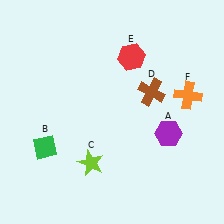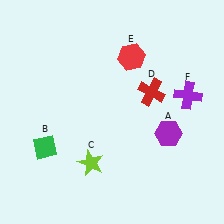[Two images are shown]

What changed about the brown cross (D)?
In Image 1, D is brown. In Image 2, it changed to red.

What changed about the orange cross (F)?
In Image 1, F is orange. In Image 2, it changed to purple.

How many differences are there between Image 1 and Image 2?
There are 2 differences between the two images.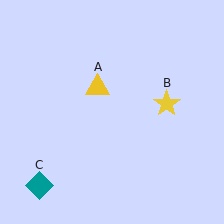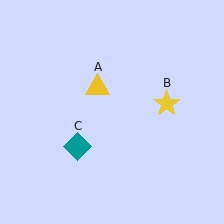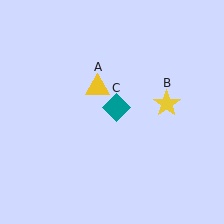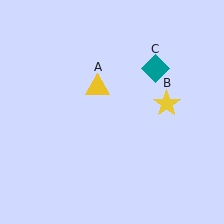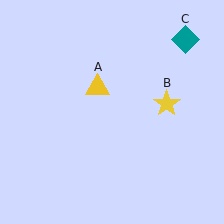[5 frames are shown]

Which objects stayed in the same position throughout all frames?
Yellow triangle (object A) and yellow star (object B) remained stationary.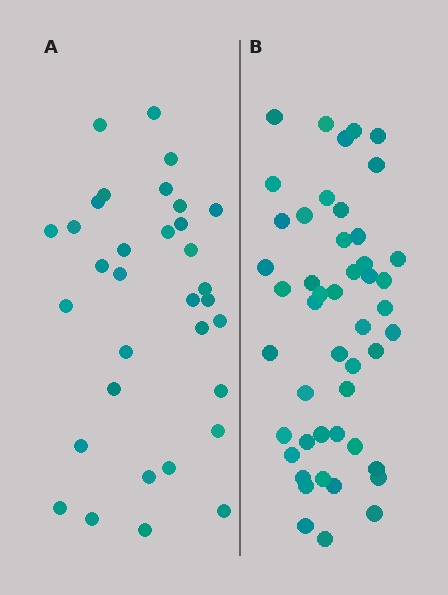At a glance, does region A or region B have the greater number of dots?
Region B (the right region) has more dots.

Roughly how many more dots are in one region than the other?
Region B has approximately 15 more dots than region A.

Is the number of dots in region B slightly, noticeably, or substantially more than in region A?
Region B has substantially more. The ratio is roughly 1.5 to 1.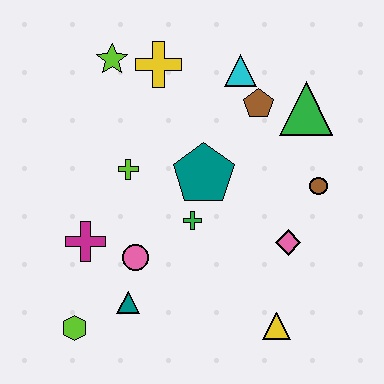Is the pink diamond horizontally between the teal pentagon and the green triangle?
Yes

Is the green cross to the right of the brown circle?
No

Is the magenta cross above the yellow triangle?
Yes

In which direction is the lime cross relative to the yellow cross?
The lime cross is below the yellow cross.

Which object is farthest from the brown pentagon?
The lime hexagon is farthest from the brown pentagon.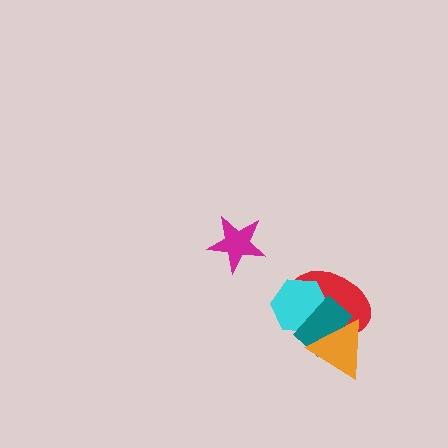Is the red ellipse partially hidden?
Yes, it is partially covered by another shape.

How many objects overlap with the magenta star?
0 objects overlap with the magenta star.